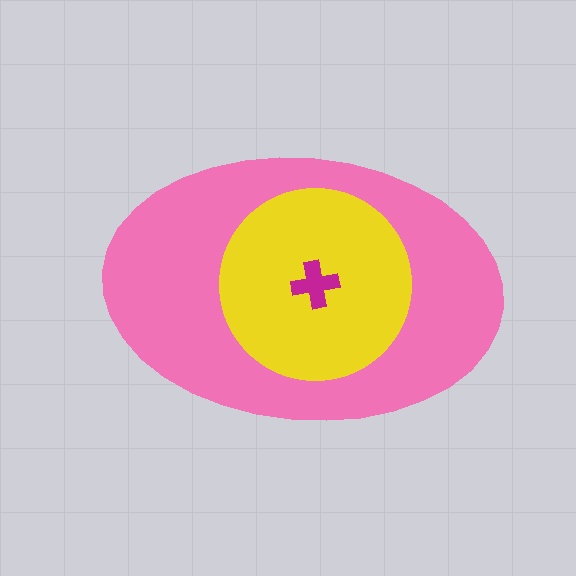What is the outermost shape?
The pink ellipse.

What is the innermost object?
The magenta cross.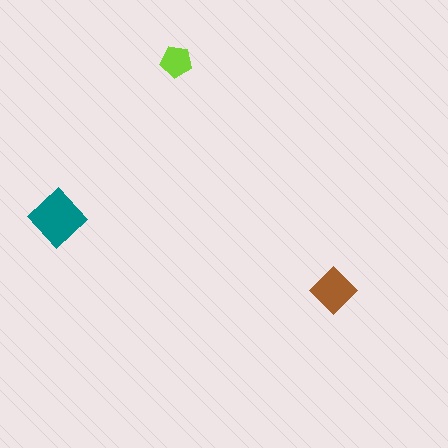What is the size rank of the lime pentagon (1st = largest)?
3rd.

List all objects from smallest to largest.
The lime pentagon, the brown diamond, the teal diamond.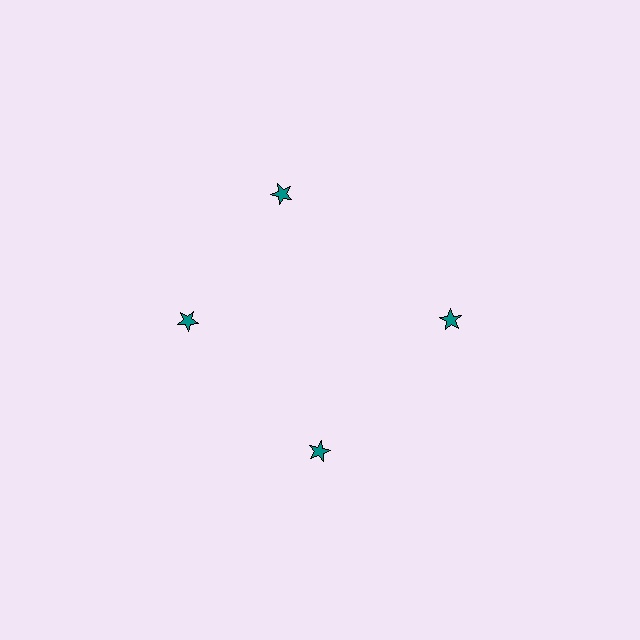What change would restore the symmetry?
The symmetry would be restored by rotating it back into even spacing with its neighbors so that all 4 stars sit at equal angles and equal distance from the center.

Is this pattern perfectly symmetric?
No. The 4 teal stars are arranged in a ring, but one element near the 12 o'clock position is rotated out of alignment along the ring, breaking the 4-fold rotational symmetry.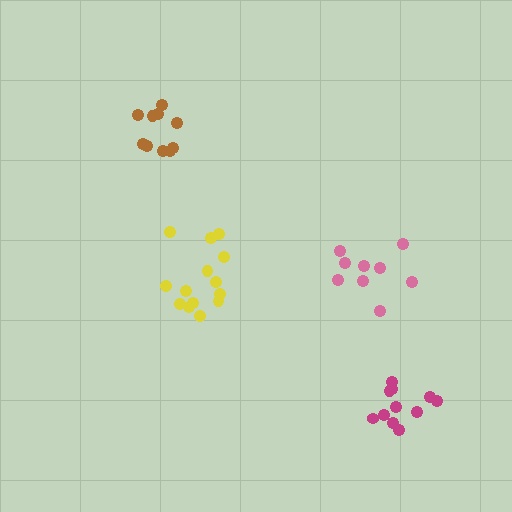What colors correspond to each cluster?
The clusters are colored: brown, yellow, magenta, pink.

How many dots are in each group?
Group 1: 10 dots, Group 2: 14 dots, Group 3: 11 dots, Group 4: 9 dots (44 total).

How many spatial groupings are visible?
There are 4 spatial groupings.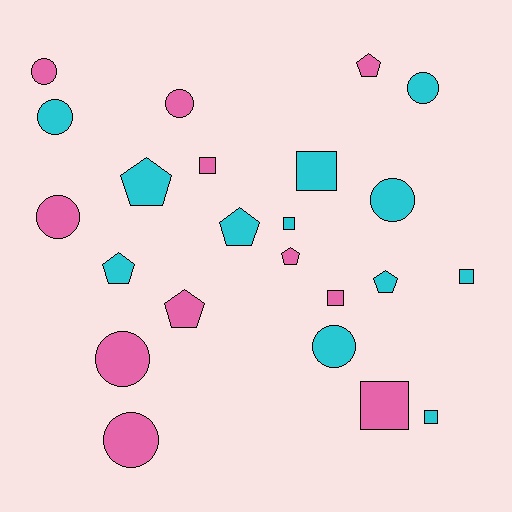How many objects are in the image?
There are 23 objects.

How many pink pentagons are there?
There are 3 pink pentagons.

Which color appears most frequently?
Cyan, with 12 objects.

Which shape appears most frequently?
Circle, with 9 objects.